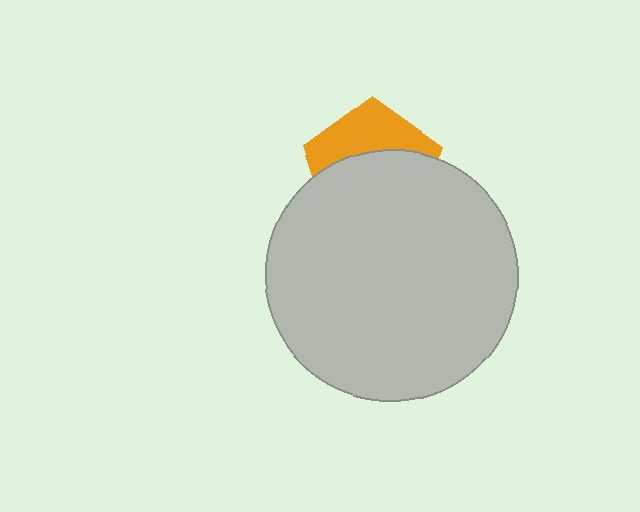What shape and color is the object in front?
The object in front is a light gray circle.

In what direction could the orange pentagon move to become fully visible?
The orange pentagon could move up. That would shift it out from behind the light gray circle entirely.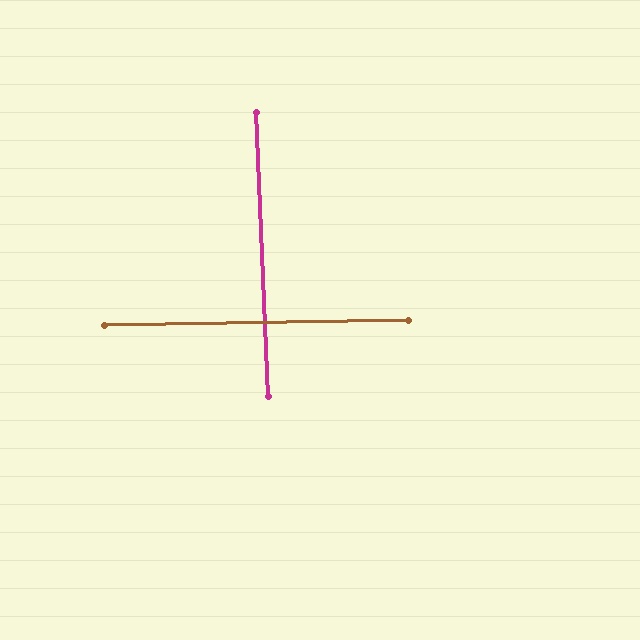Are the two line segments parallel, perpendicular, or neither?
Perpendicular — they meet at approximately 88°.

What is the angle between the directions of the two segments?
Approximately 88 degrees.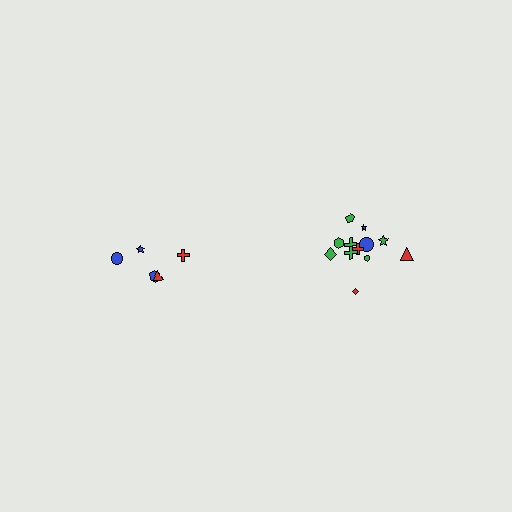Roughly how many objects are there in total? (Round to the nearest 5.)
Roughly 15 objects in total.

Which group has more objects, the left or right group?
The right group.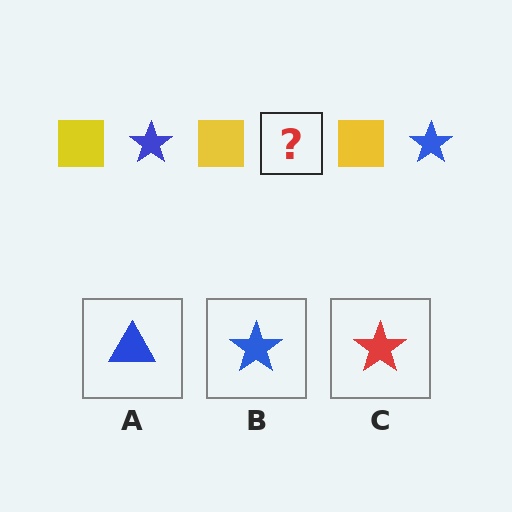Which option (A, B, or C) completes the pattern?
B.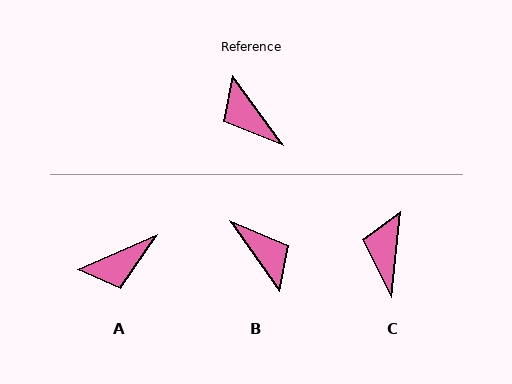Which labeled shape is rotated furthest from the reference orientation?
B, about 179 degrees away.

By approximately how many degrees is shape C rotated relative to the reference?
Approximately 42 degrees clockwise.